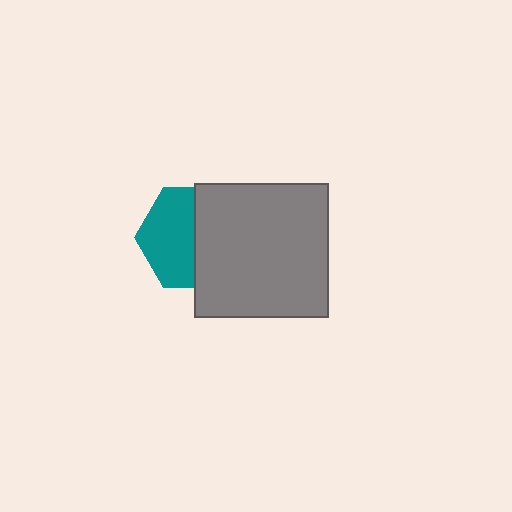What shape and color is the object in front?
The object in front is a gray square.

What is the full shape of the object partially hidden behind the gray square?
The partially hidden object is a teal hexagon.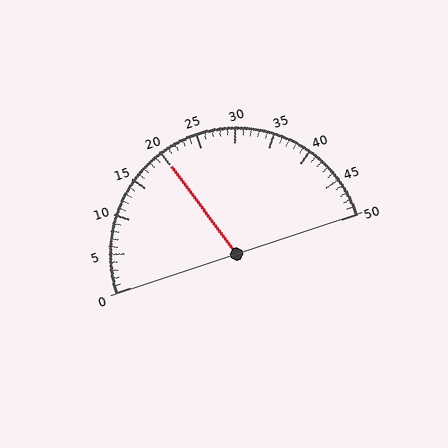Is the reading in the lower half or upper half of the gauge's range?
The reading is in the lower half of the range (0 to 50).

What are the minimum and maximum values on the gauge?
The gauge ranges from 0 to 50.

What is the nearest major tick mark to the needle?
The nearest major tick mark is 20.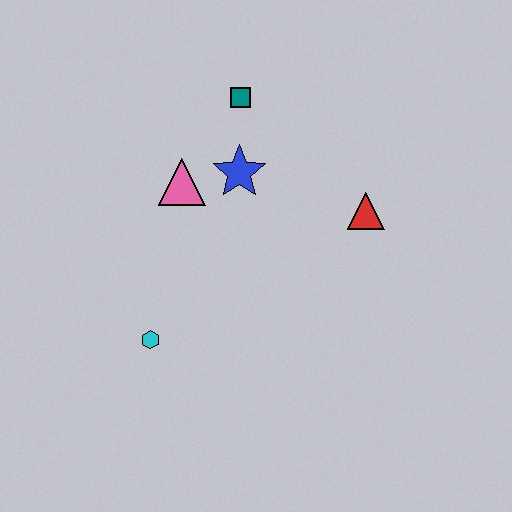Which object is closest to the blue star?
The pink triangle is closest to the blue star.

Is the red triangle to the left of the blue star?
No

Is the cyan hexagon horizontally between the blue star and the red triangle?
No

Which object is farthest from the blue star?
The cyan hexagon is farthest from the blue star.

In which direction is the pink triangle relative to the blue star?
The pink triangle is to the left of the blue star.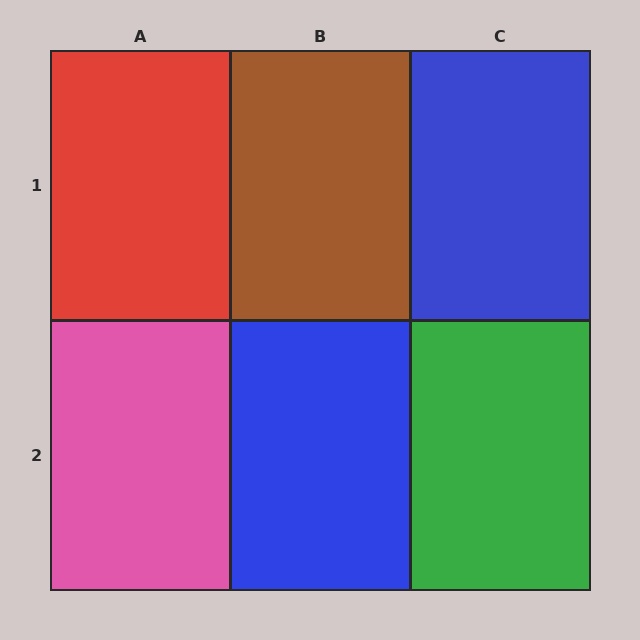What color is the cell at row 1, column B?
Brown.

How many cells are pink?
1 cell is pink.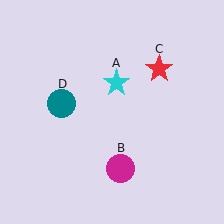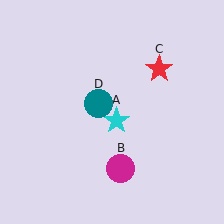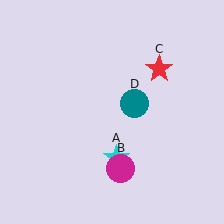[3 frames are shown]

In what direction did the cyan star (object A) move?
The cyan star (object A) moved down.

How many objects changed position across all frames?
2 objects changed position: cyan star (object A), teal circle (object D).